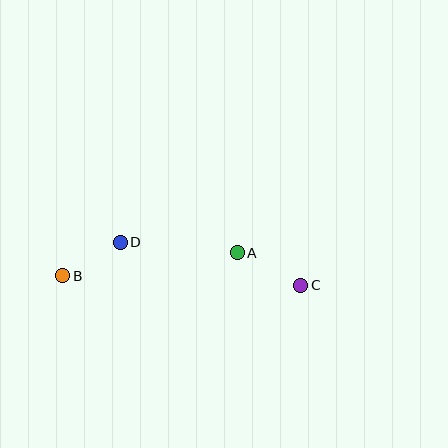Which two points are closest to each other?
Points B and D are closest to each other.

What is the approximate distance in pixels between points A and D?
The distance between A and D is approximately 118 pixels.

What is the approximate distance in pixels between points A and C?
The distance between A and C is approximately 71 pixels.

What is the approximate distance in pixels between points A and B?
The distance between A and B is approximately 176 pixels.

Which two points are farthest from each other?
Points B and C are farthest from each other.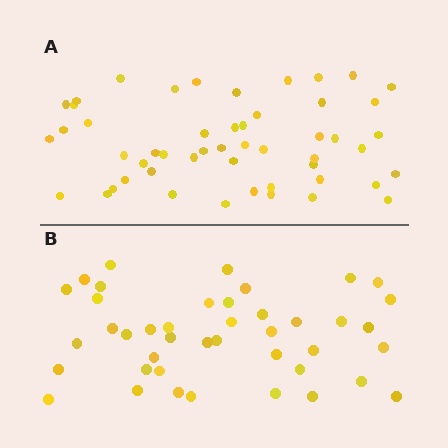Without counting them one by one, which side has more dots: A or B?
Region A (the top region) has more dots.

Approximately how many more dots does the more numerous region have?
Region A has roughly 8 or so more dots than region B.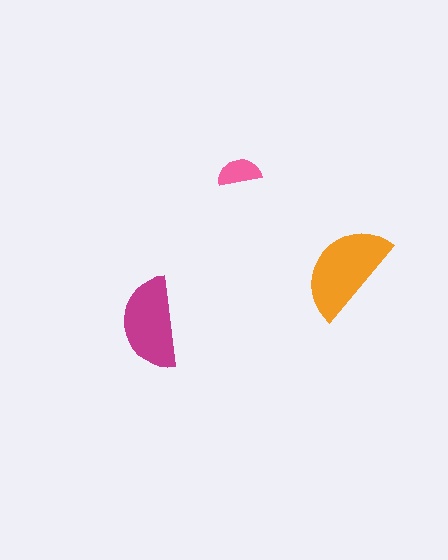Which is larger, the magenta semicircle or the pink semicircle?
The magenta one.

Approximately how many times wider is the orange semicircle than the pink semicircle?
About 2.5 times wider.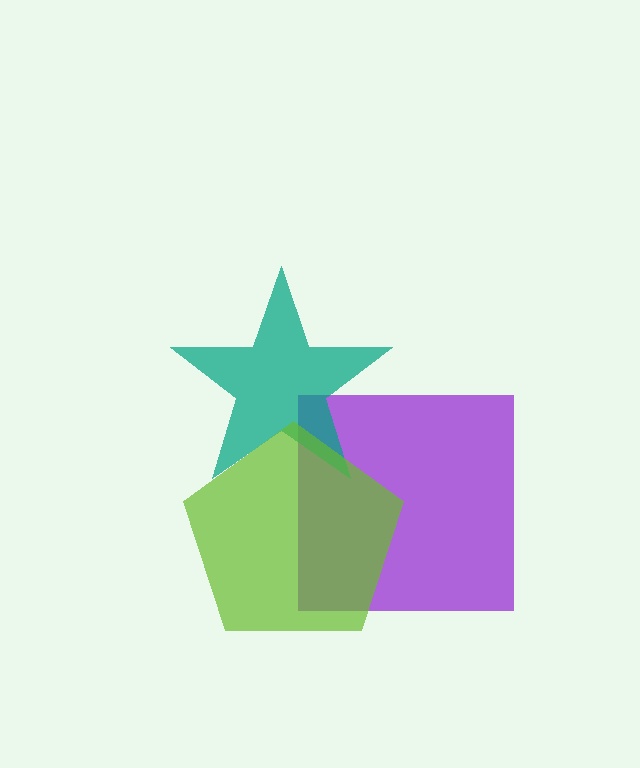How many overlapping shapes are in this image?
There are 3 overlapping shapes in the image.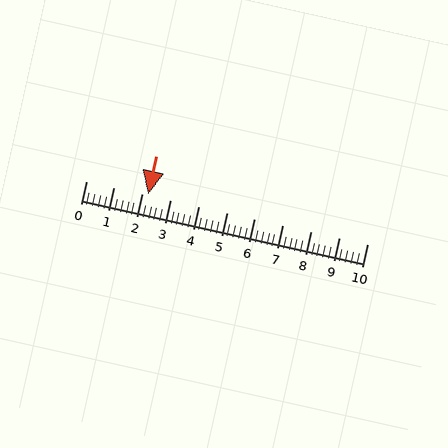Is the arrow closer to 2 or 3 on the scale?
The arrow is closer to 2.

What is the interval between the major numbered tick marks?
The major tick marks are spaced 1 units apart.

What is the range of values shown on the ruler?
The ruler shows values from 0 to 10.